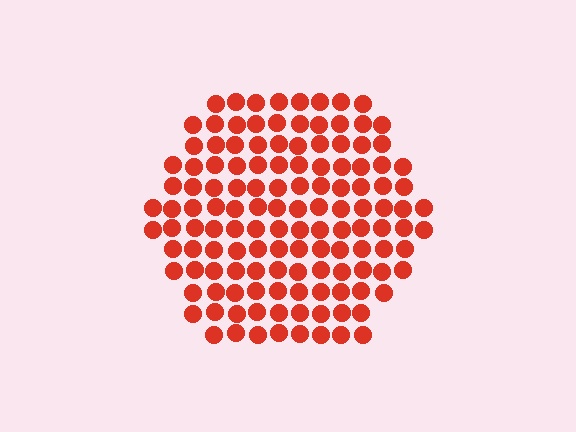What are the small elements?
The small elements are circles.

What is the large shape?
The large shape is a hexagon.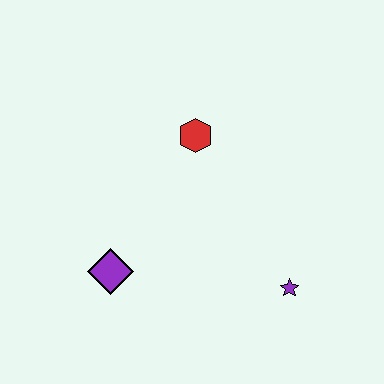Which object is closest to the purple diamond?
The red hexagon is closest to the purple diamond.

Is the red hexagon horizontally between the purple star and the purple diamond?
Yes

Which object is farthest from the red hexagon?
The purple star is farthest from the red hexagon.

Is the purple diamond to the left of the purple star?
Yes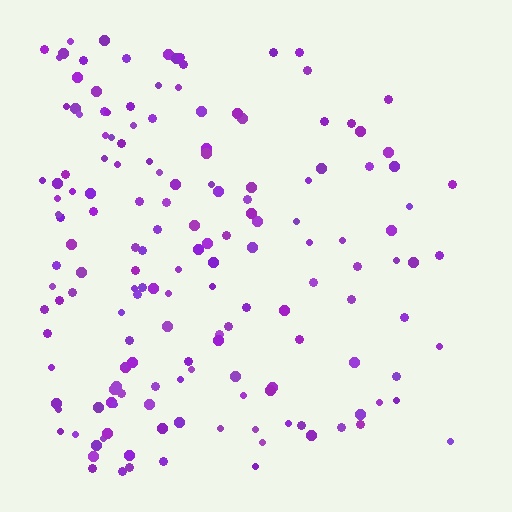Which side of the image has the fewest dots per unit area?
The right.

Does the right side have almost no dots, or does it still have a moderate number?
Still a moderate number, just noticeably fewer than the left.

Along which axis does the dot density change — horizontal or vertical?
Horizontal.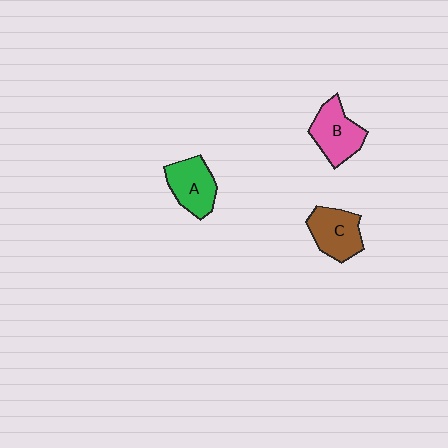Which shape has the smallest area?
Shape A (green).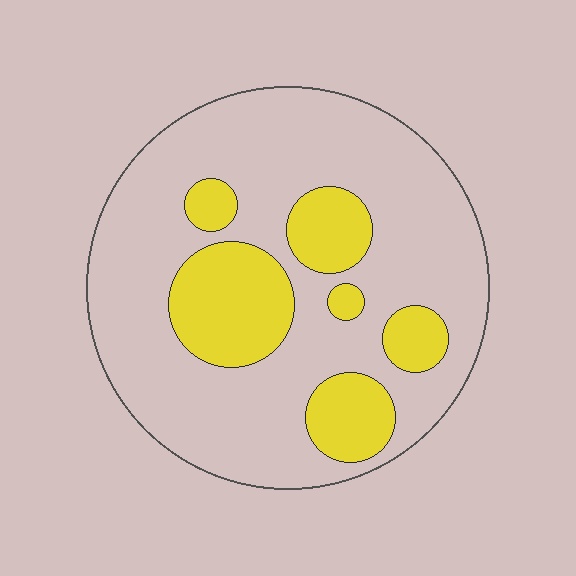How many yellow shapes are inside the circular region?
6.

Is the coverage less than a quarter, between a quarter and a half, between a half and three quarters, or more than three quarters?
Between a quarter and a half.